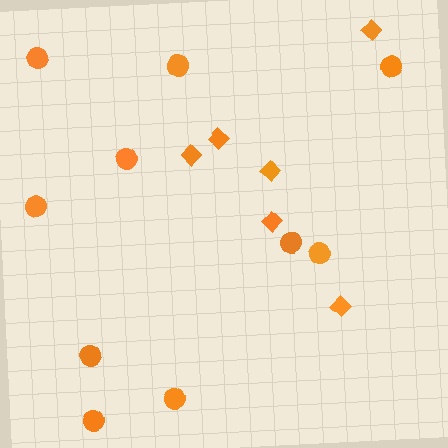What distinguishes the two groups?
There are 2 groups: one group of diamonds (6) and one group of circles (10).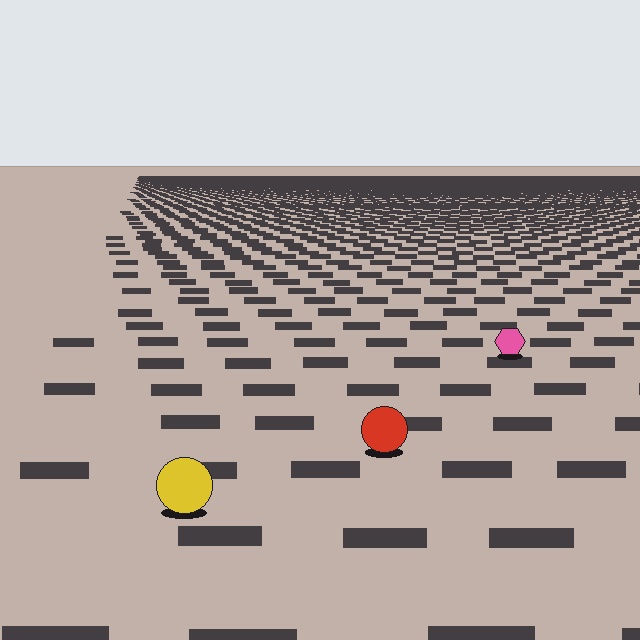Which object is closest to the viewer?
The yellow circle is closest. The texture marks near it are larger and more spread out.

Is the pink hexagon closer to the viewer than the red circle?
No. The red circle is closer — you can tell from the texture gradient: the ground texture is coarser near it.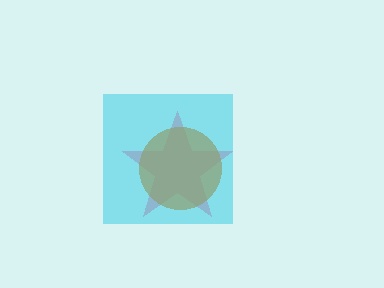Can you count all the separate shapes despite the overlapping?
Yes, there are 3 separate shapes.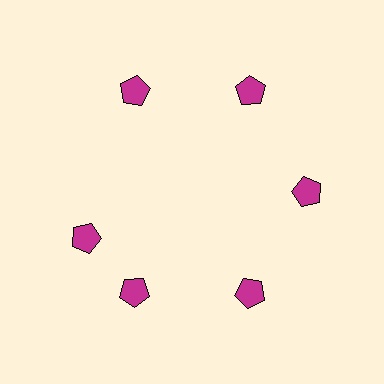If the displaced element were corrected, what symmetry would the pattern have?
It would have 6-fold rotational symmetry — the pattern would map onto itself every 60 degrees.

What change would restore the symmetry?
The symmetry would be restored by rotating it back into even spacing with its neighbors so that all 6 pentagons sit at equal angles and equal distance from the center.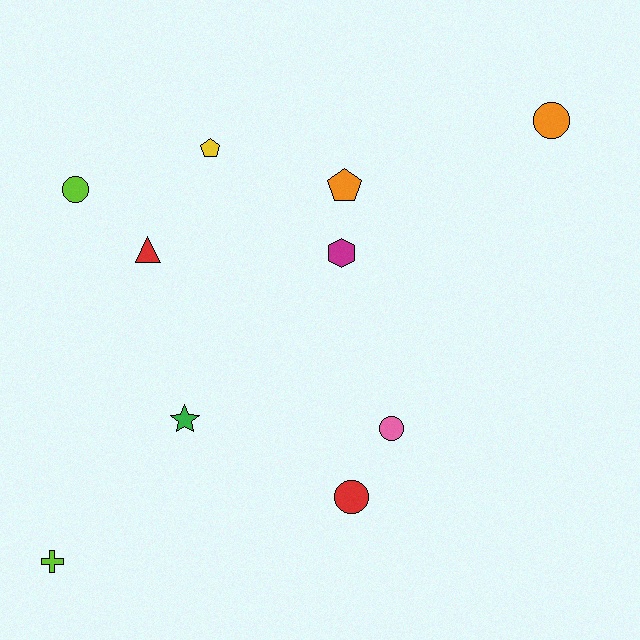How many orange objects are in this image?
There are 2 orange objects.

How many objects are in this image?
There are 10 objects.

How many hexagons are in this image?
There is 1 hexagon.